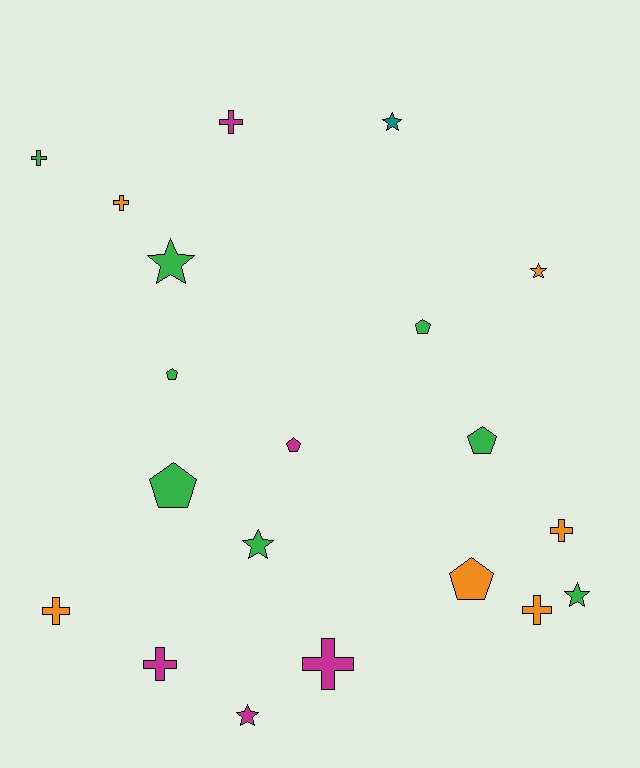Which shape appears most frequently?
Cross, with 8 objects.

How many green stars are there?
There are 3 green stars.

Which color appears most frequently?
Green, with 8 objects.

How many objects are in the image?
There are 20 objects.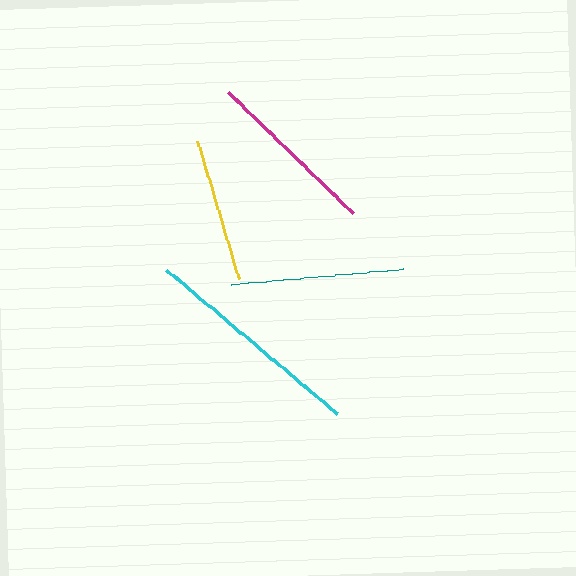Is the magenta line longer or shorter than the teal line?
The magenta line is longer than the teal line.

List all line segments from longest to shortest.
From longest to shortest: cyan, magenta, teal, yellow.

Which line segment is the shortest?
The yellow line is the shortest at approximately 144 pixels.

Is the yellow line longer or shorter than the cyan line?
The cyan line is longer than the yellow line.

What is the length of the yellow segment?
The yellow segment is approximately 144 pixels long.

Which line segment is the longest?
The cyan line is the longest at approximately 223 pixels.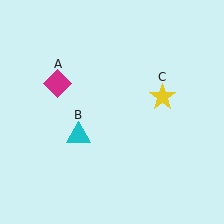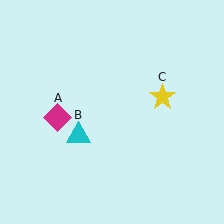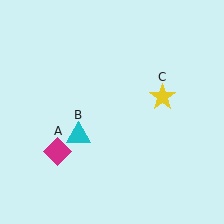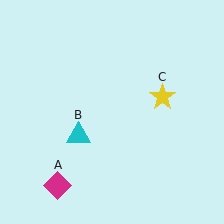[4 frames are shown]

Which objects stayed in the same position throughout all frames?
Cyan triangle (object B) and yellow star (object C) remained stationary.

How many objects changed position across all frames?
1 object changed position: magenta diamond (object A).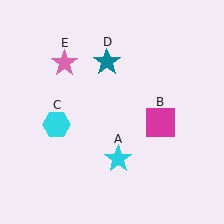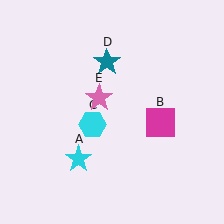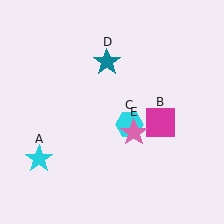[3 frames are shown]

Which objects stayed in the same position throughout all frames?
Magenta square (object B) and teal star (object D) remained stationary.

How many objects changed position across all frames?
3 objects changed position: cyan star (object A), cyan hexagon (object C), pink star (object E).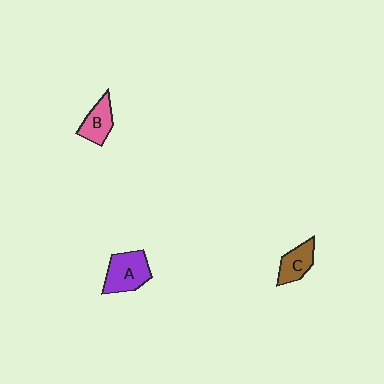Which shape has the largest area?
Shape A (purple).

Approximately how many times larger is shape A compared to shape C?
Approximately 1.5 times.